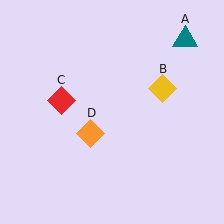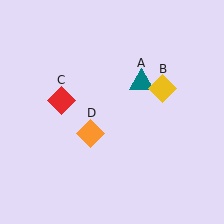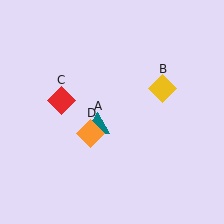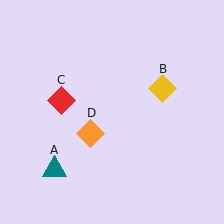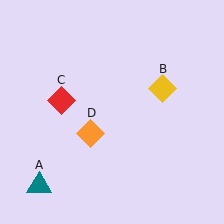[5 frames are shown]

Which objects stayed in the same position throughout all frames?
Yellow diamond (object B) and red diamond (object C) and orange diamond (object D) remained stationary.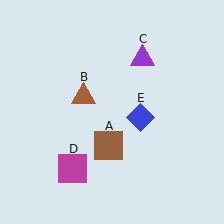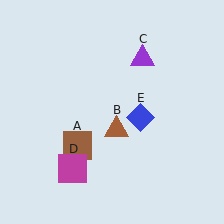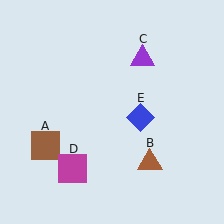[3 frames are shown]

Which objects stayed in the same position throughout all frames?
Purple triangle (object C) and magenta square (object D) and blue diamond (object E) remained stationary.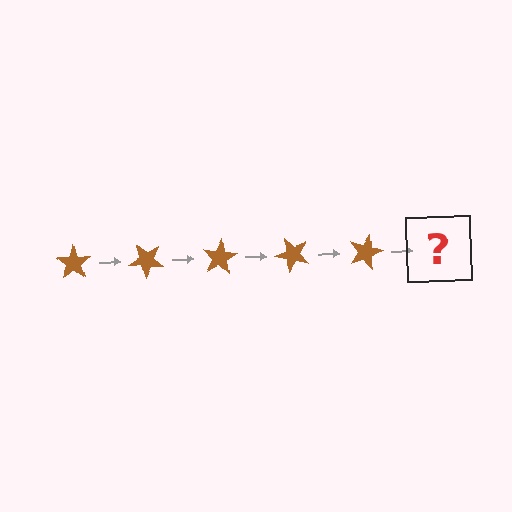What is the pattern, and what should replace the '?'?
The pattern is that the star rotates 40 degrees each step. The '?' should be a brown star rotated 200 degrees.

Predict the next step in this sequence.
The next step is a brown star rotated 200 degrees.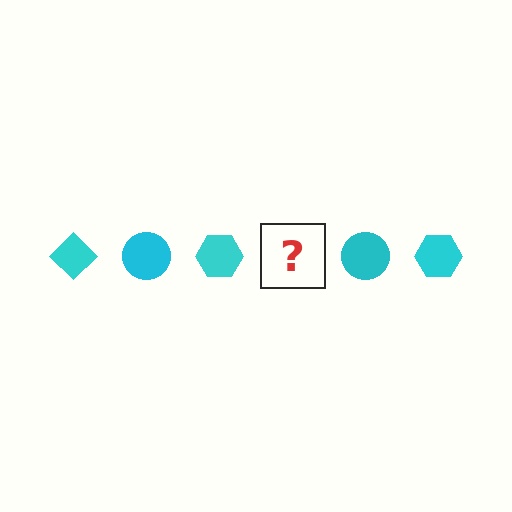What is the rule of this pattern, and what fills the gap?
The rule is that the pattern cycles through diamond, circle, hexagon shapes in cyan. The gap should be filled with a cyan diamond.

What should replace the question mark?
The question mark should be replaced with a cyan diamond.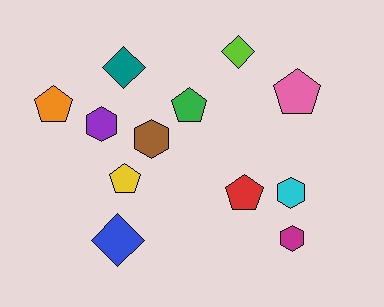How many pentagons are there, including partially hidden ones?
There are 5 pentagons.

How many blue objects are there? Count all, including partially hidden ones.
There is 1 blue object.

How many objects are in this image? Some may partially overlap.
There are 12 objects.